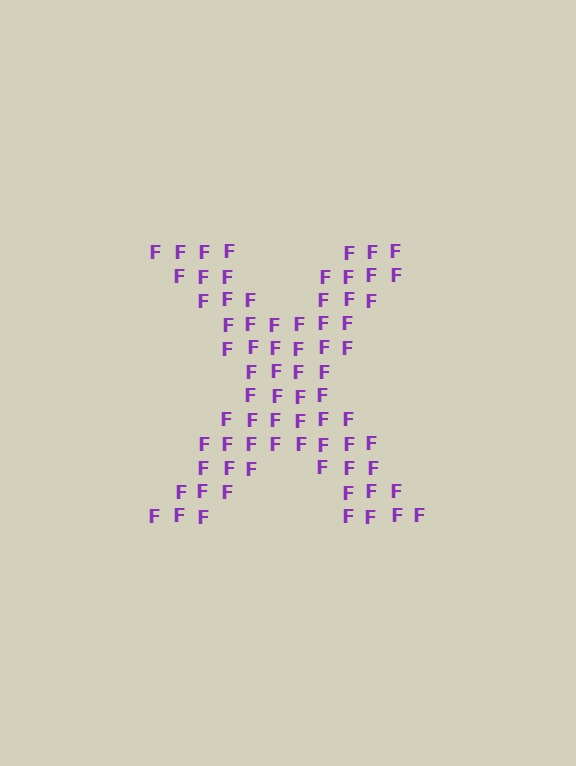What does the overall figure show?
The overall figure shows the letter X.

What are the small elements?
The small elements are letter F's.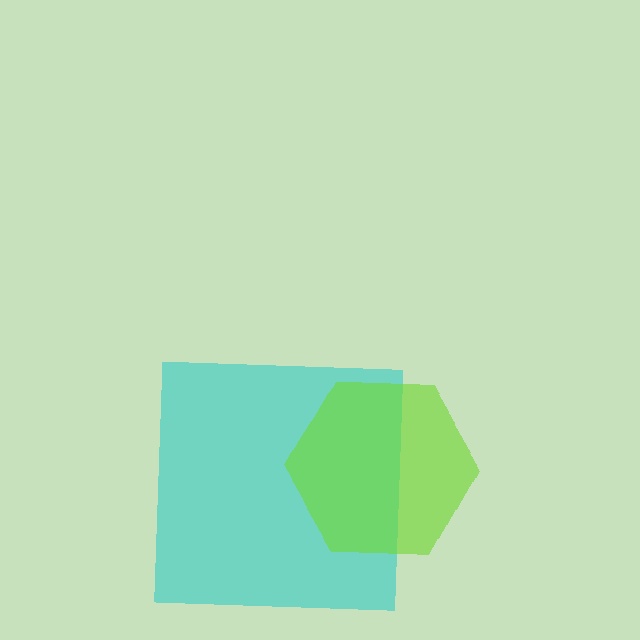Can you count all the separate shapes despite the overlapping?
Yes, there are 2 separate shapes.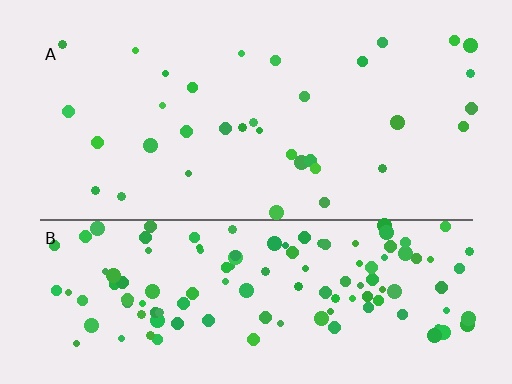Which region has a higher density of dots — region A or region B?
B (the bottom).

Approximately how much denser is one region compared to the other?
Approximately 3.9× — region B over region A.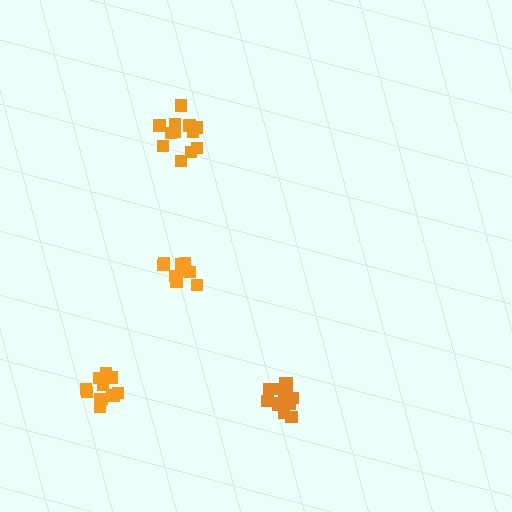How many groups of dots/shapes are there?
There are 4 groups.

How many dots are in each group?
Group 1: 13 dots, Group 2: 9 dots, Group 3: 12 dots, Group 4: 12 dots (46 total).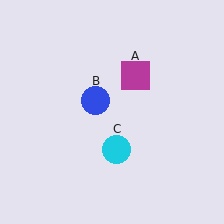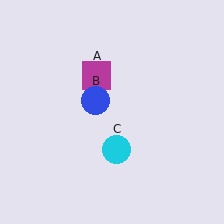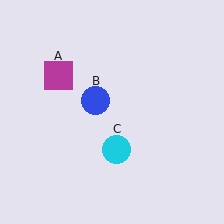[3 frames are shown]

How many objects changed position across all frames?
1 object changed position: magenta square (object A).